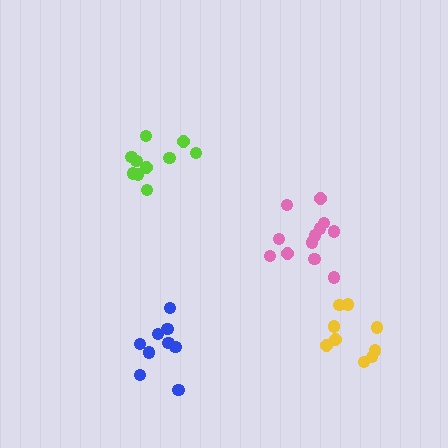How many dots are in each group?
Group 1: 9 dots, Group 2: 12 dots, Group 3: 9 dots, Group 4: 10 dots (40 total).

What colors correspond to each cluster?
The clusters are colored: blue, pink, yellow, lime.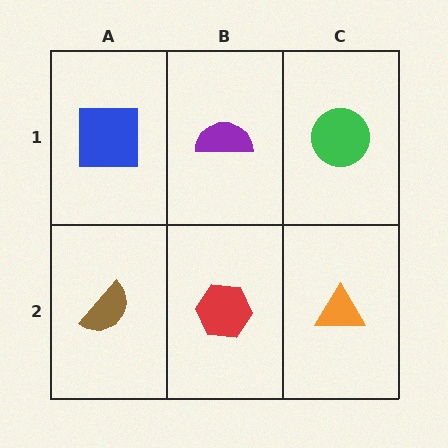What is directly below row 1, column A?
A brown semicircle.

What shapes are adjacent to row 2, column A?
A blue square (row 1, column A), a red hexagon (row 2, column B).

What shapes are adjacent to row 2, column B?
A purple semicircle (row 1, column B), a brown semicircle (row 2, column A), an orange triangle (row 2, column C).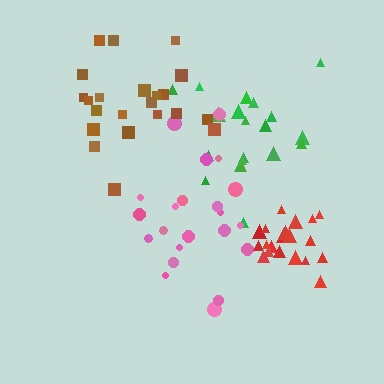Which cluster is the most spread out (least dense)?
Pink.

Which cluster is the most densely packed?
Red.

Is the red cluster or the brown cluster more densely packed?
Red.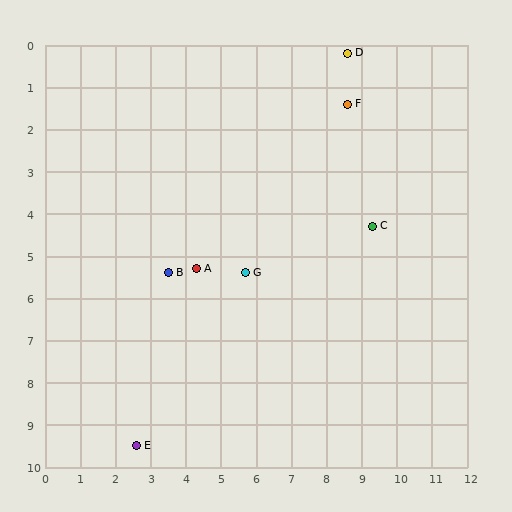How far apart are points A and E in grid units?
Points A and E are about 4.5 grid units apart.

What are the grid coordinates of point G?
Point G is at approximately (5.7, 5.4).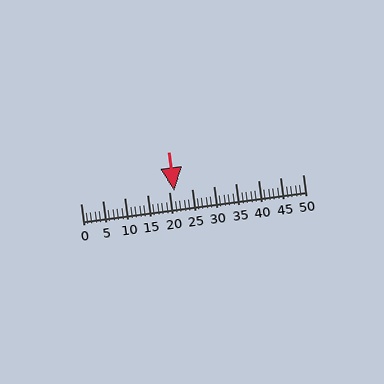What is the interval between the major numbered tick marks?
The major tick marks are spaced 5 units apart.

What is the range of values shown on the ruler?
The ruler shows values from 0 to 50.